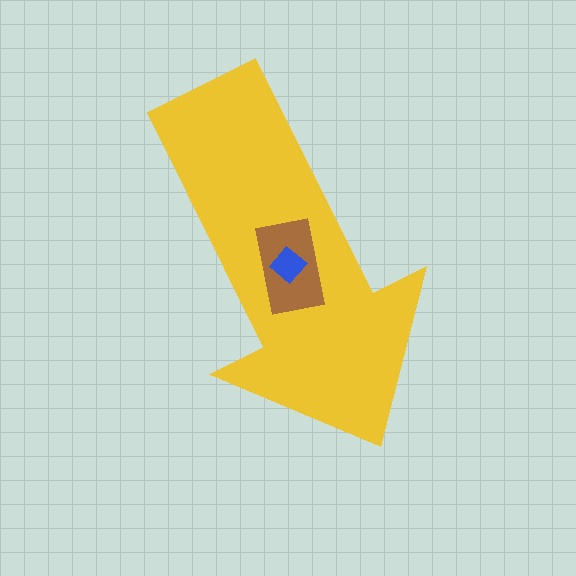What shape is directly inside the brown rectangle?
The blue diamond.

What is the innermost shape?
The blue diamond.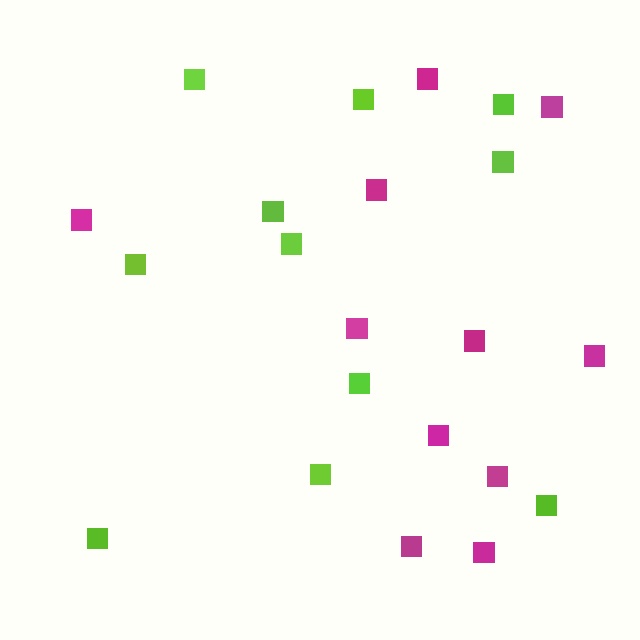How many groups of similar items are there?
There are 2 groups: one group of magenta squares (11) and one group of lime squares (11).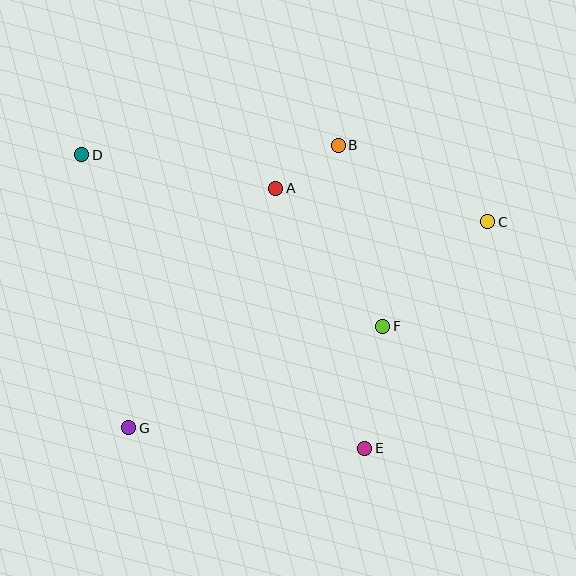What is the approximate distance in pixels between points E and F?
The distance between E and F is approximately 123 pixels.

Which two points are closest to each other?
Points A and B are closest to each other.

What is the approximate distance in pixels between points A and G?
The distance between A and G is approximately 281 pixels.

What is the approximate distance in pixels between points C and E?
The distance between C and E is approximately 258 pixels.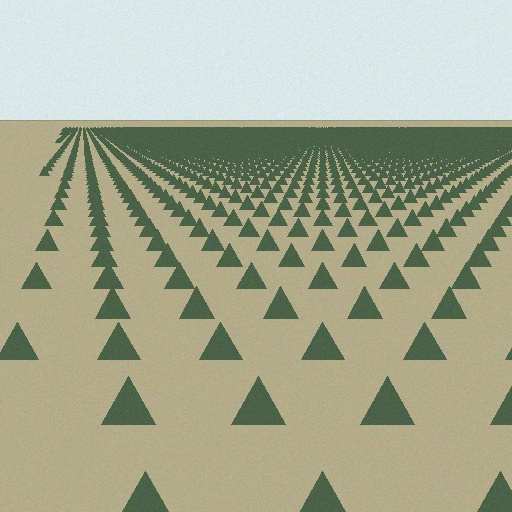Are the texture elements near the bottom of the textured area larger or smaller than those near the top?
Larger. Near the bottom, elements are closer to the viewer and appear at a bigger on-screen size.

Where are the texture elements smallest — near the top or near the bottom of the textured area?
Near the top.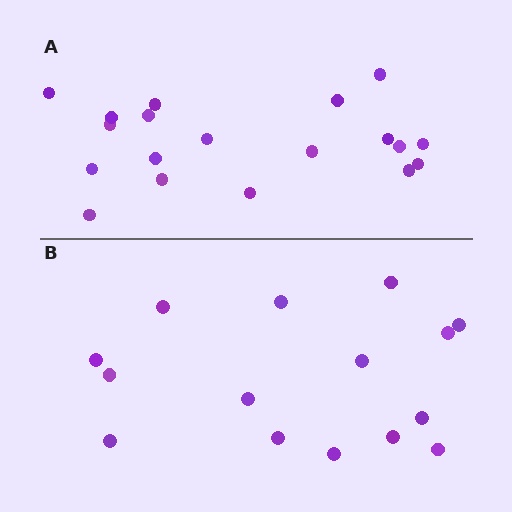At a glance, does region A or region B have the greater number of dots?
Region A (the top region) has more dots.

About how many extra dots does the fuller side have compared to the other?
Region A has about 4 more dots than region B.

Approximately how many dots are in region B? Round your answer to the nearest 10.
About 20 dots. (The exact count is 15, which rounds to 20.)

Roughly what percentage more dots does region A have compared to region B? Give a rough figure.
About 25% more.